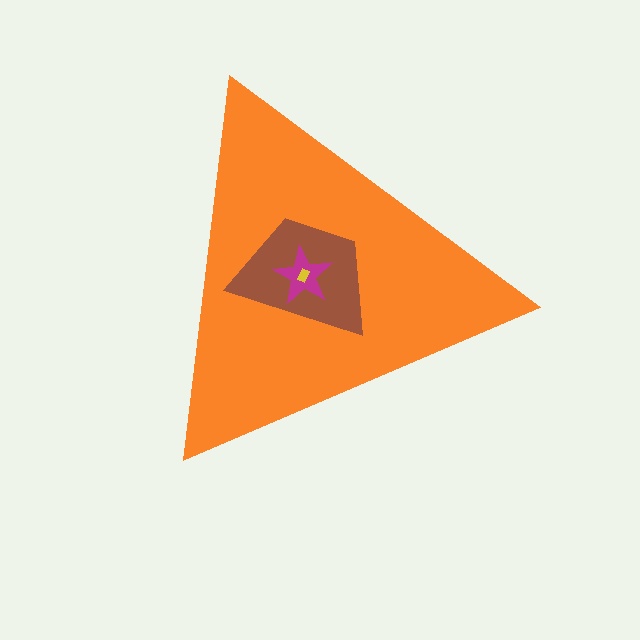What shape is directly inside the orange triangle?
The brown trapezoid.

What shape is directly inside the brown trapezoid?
The magenta star.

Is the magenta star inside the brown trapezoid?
Yes.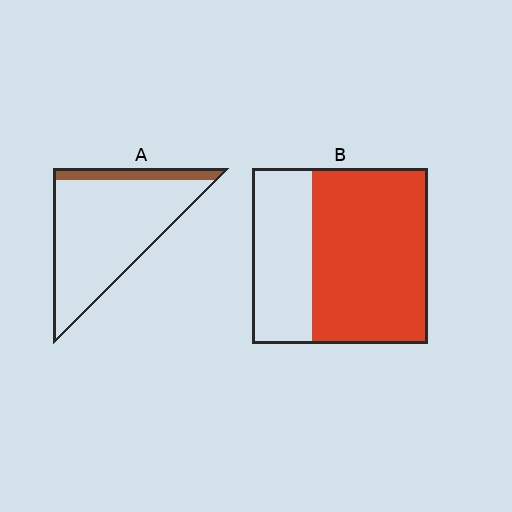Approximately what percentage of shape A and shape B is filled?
A is approximately 15% and B is approximately 65%.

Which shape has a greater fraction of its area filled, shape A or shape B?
Shape B.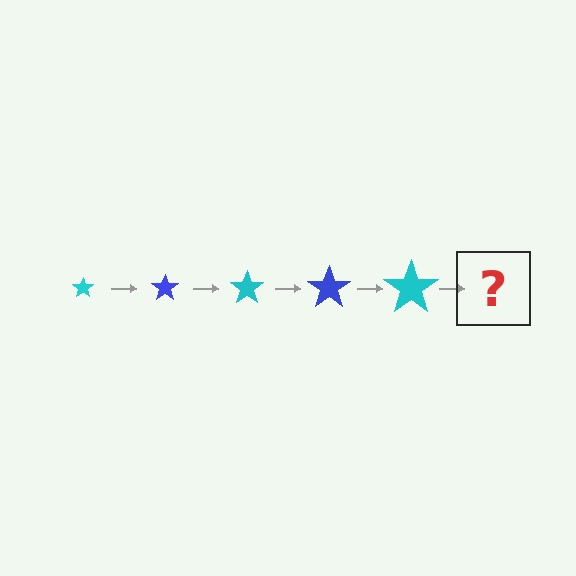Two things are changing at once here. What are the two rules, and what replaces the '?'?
The two rules are that the star grows larger each step and the color cycles through cyan and blue. The '?' should be a blue star, larger than the previous one.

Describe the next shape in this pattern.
It should be a blue star, larger than the previous one.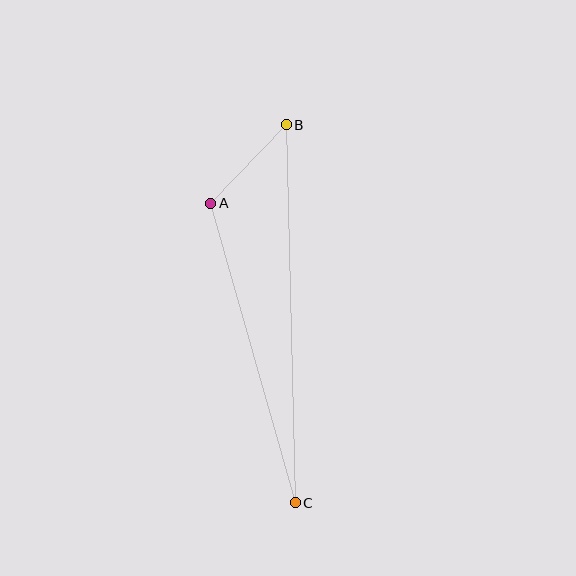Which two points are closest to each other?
Points A and B are closest to each other.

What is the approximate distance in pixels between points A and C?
The distance between A and C is approximately 311 pixels.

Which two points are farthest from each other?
Points B and C are farthest from each other.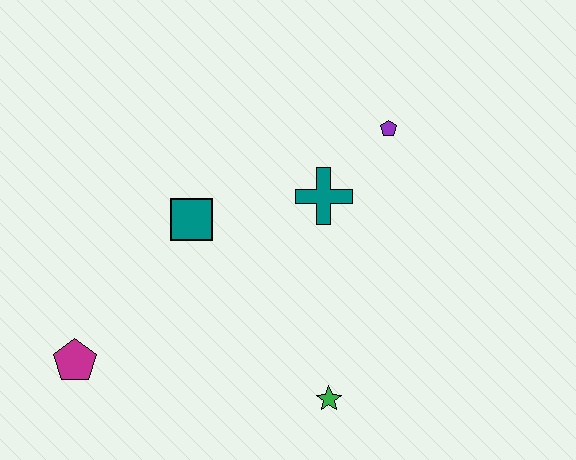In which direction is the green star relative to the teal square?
The green star is below the teal square.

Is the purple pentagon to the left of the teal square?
No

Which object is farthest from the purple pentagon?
The magenta pentagon is farthest from the purple pentagon.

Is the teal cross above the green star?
Yes